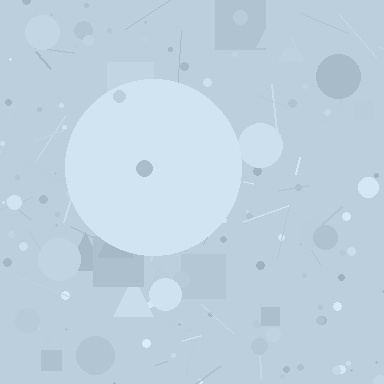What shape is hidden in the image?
A circle is hidden in the image.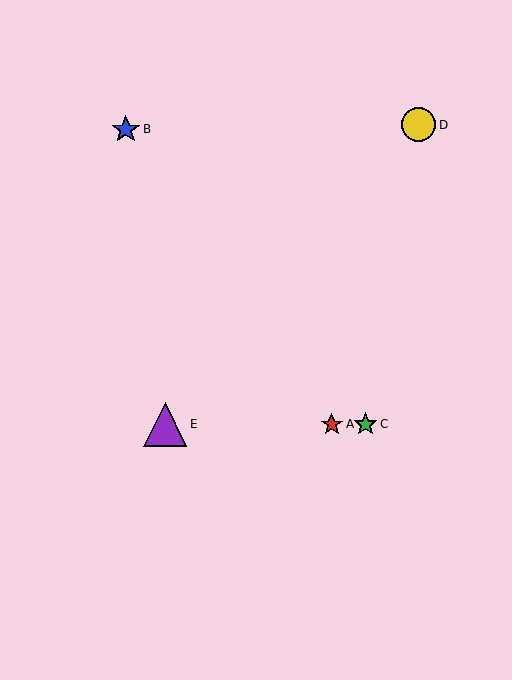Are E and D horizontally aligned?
No, E is at y≈424 and D is at y≈125.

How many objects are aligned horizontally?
3 objects (A, C, E) are aligned horizontally.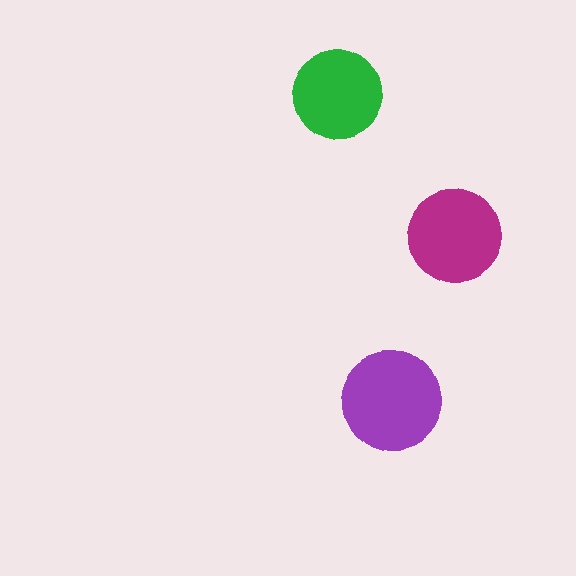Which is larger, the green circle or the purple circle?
The purple one.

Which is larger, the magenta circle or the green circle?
The magenta one.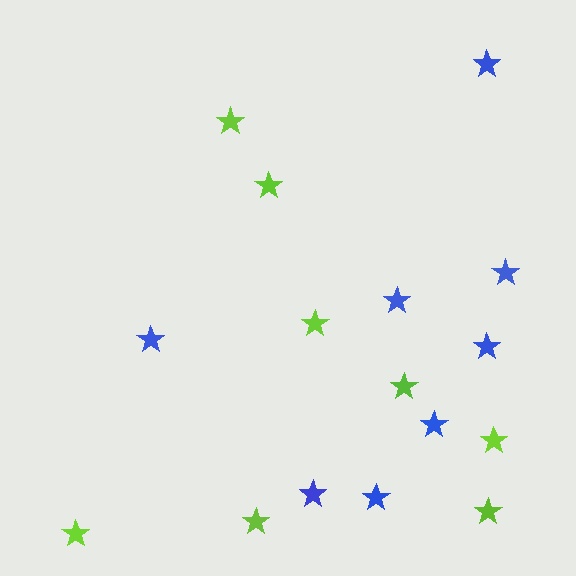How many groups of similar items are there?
There are 2 groups: one group of blue stars (8) and one group of lime stars (8).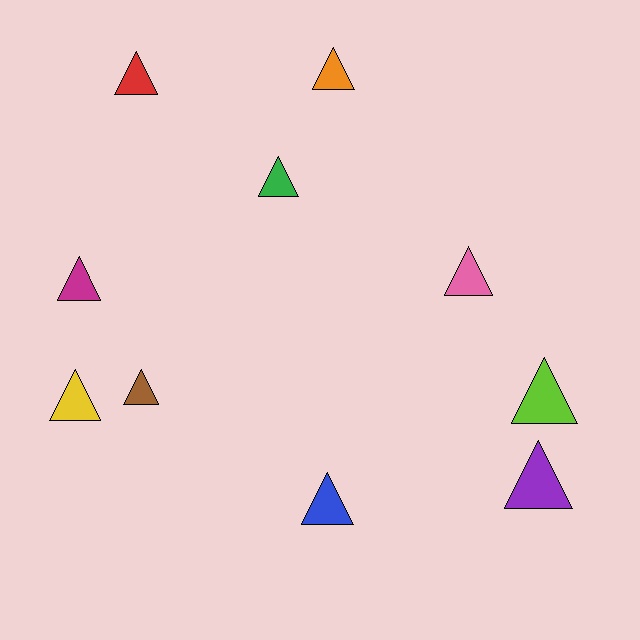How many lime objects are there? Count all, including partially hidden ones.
There is 1 lime object.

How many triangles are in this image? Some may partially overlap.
There are 10 triangles.